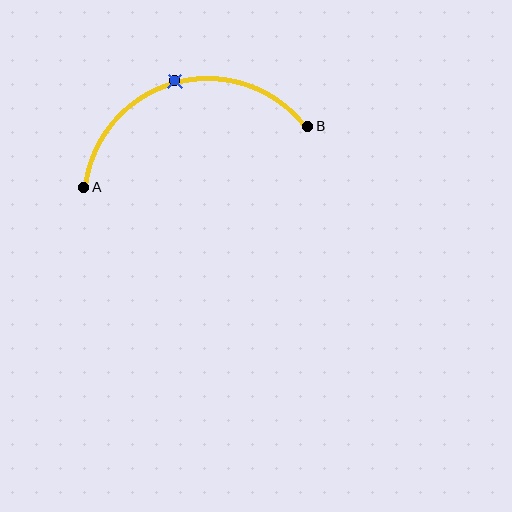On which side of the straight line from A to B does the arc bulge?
The arc bulges above the straight line connecting A and B.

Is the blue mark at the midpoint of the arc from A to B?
Yes. The blue mark lies on the arc at equal arc-length from both A and B — it is the arc midpoint.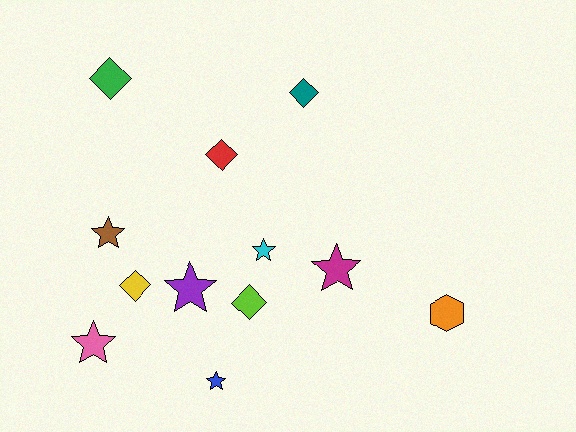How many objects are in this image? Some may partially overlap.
There are 12 objects.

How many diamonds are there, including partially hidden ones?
There are 5 diamonds.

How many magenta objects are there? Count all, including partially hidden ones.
There is 1 magenta object.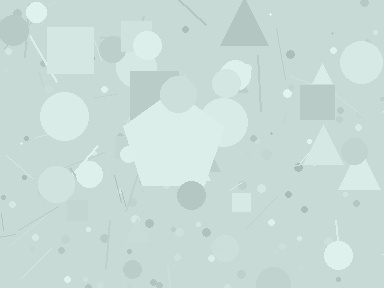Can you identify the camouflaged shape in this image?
The camouflaged shape is a pentagon.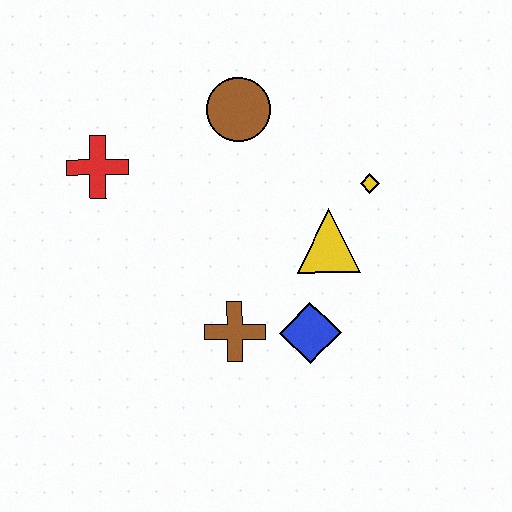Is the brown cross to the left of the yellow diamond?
Yes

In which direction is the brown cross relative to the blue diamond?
The brown cross is to the left of the blue diamond.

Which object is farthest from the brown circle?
The blue diamond is farthest from the brown circle.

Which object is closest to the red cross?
The brown circle is closest to the red cross.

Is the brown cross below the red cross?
Yes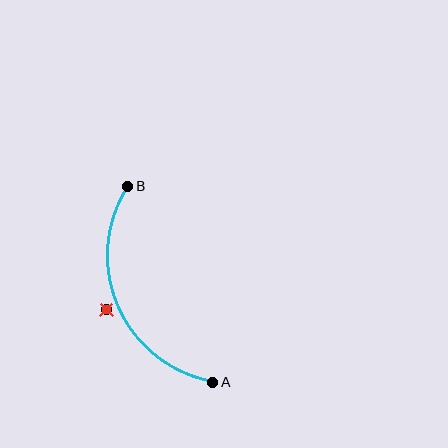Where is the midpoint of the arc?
The arc midpoint is the point on the curve farthest from the straight line joining A and B. It sits to the left of that line.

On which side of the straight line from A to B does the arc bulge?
The arc bulges to the left of the straight line connecting A and B.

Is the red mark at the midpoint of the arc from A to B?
No — the red mark does not lie on the arc at all. It sits slightly outside the curve.